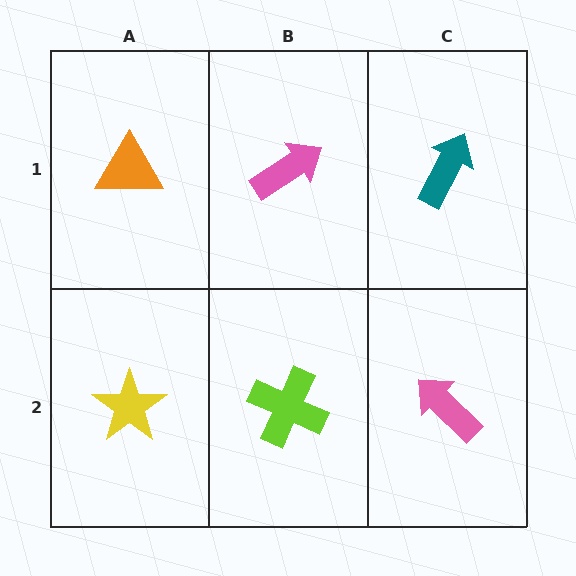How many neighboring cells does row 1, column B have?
3.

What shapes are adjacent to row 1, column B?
A lime cross (row 2, column B), an orange triangle (row 1, column A), a teal arrow (row 1, column C).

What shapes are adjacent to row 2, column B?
A pink arrow (row 1, column B), a yellow star (row 2, column A), a pink arrow (row 2, column C).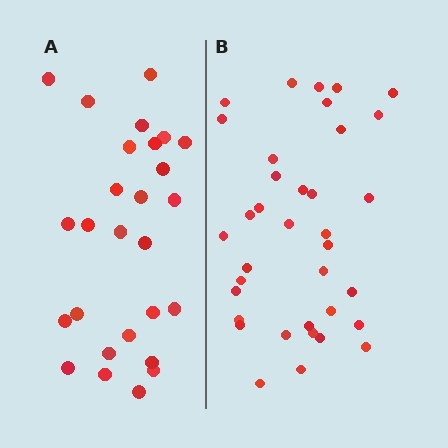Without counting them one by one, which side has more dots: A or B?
Region B (the right region) has more dots.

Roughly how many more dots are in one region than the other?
Region B has roughly 8 or so more dots than region A.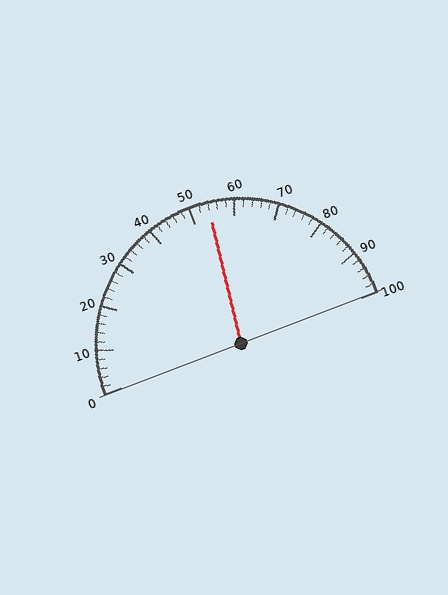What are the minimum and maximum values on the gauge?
The gauge ranges from 0 to 100.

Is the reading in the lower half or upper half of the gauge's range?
The reading is in the upper half of the range (0 to 100).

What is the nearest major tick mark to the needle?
The nearest major tick mark is 50.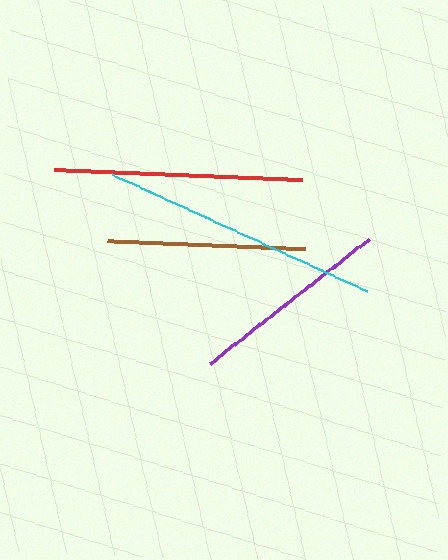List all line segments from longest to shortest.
From longest to shortest: cyan, red, purple, brown.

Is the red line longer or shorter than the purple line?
The red line is longer than the purple line.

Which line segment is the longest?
The cyan line is the longest at approximately 280 pixels.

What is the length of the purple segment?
The purple segment is approximately 203 pixels long.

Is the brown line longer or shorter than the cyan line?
The cyan line is longer than the brown line.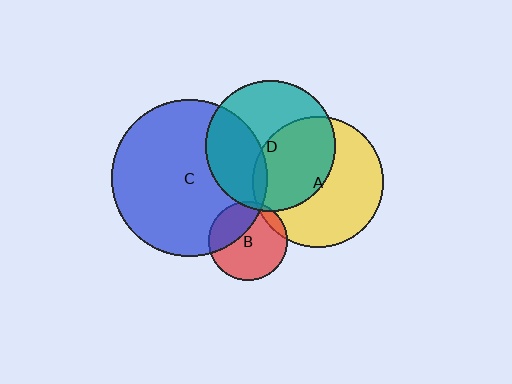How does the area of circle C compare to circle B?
Approximately 3.9 times.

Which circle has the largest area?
Circle C (blue).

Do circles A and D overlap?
Yes.